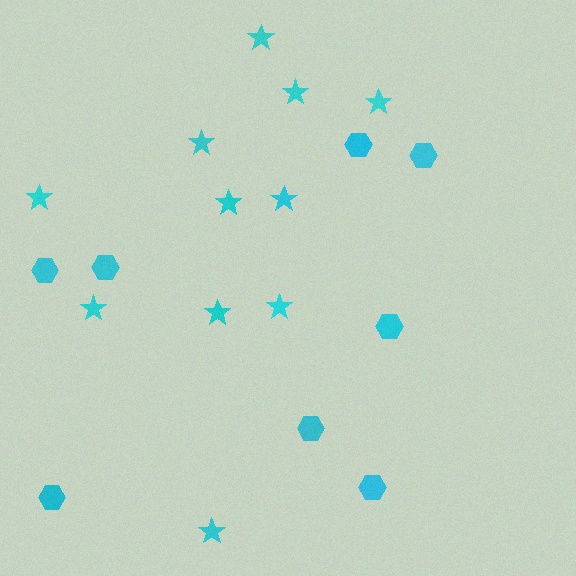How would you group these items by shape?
There are 2 groups: one group of stars (11) and one group of hexagons (8).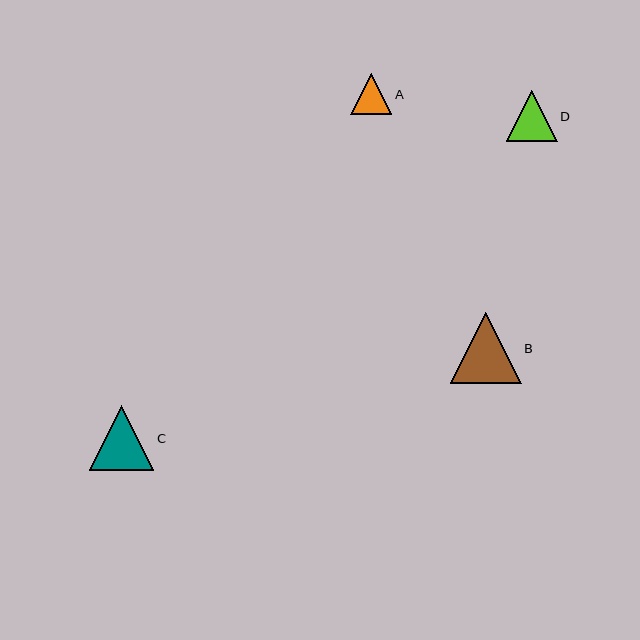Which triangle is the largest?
Triangle B is the largest with a size of approximately 71 pixels.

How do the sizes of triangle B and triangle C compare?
Triangle B and triangle C are approximately the same size.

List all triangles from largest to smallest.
From largest to smallest: B, C, D, A.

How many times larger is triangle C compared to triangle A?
Triangle C is approximately 1.6 times the size of triangle A.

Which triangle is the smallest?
Triangle A is the smallest with a size of approximately 41 pixels.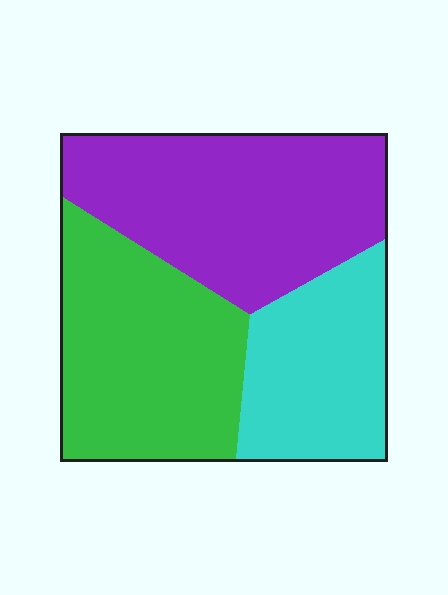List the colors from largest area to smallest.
From largest to smallest: purple, green, cyan.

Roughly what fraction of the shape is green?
Green takes up about three eighths (3/8) of the shape.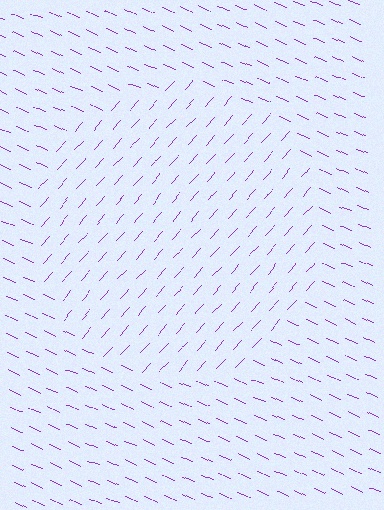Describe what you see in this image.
The image is filled with small purple line segments. A circle region in the image has lines oriented differently from the surrounding lines, creating a visible texture boundary.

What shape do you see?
I see a circle.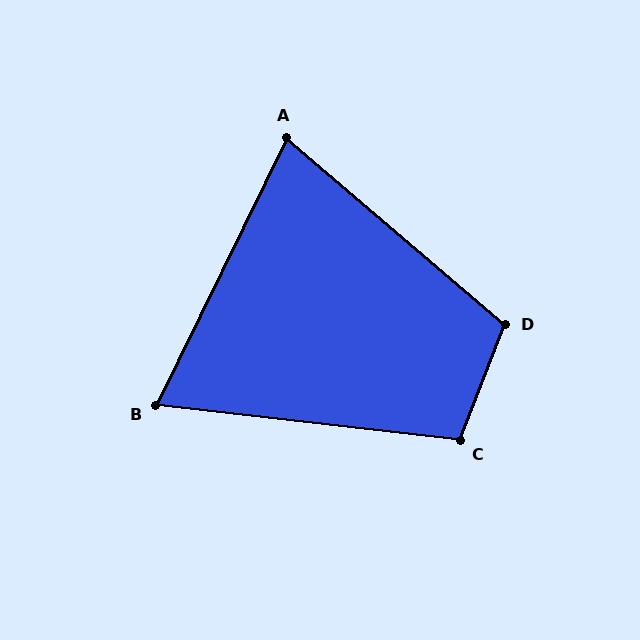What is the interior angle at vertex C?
Approximately 104 degrees (obtuse).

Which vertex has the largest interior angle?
D, at approximately 110 degrees.